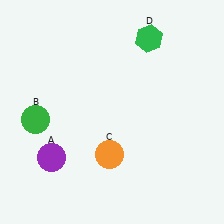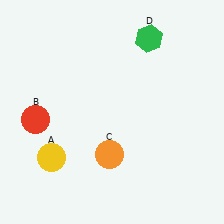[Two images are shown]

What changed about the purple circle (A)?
In Image 1, A is purple. In Image 2, it changed to yellow.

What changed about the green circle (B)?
In Image 1, B is green. In Image 2, it changed to red.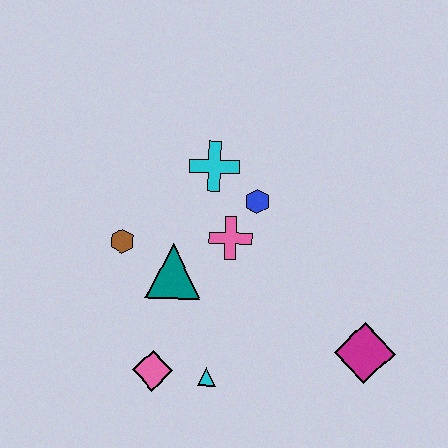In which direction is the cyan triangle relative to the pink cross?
The cyan triangle is below the pink cross.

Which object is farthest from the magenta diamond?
The brown hexagon is farthest from the magenta diamond.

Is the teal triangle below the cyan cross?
Yes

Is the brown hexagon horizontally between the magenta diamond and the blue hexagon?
No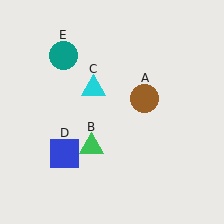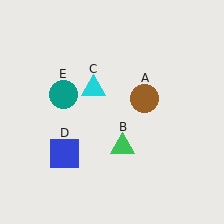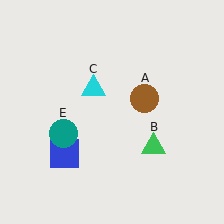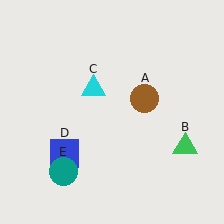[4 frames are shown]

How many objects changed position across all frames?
2 objects changed position: green triangle (object B), teal circle (object E).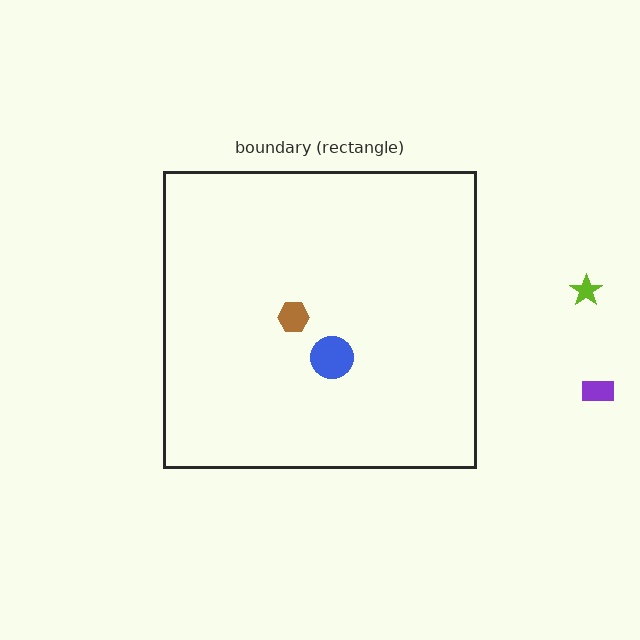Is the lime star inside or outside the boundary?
Outside.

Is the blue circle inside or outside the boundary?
Inside.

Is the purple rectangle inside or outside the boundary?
Outside.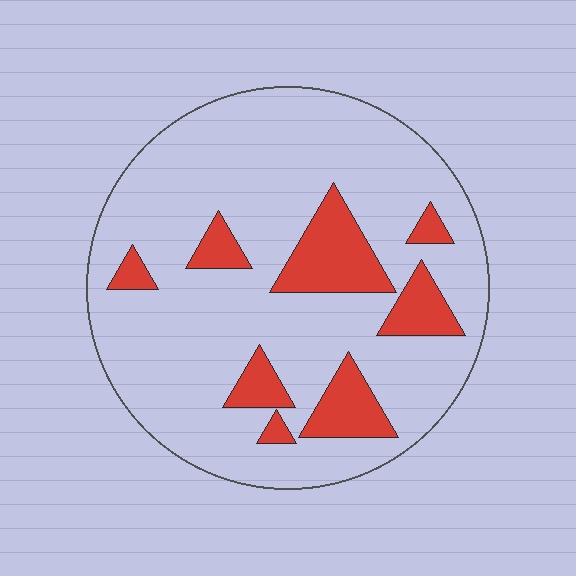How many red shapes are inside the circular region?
8.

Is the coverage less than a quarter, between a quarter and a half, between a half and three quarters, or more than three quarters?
Less than a quarter.